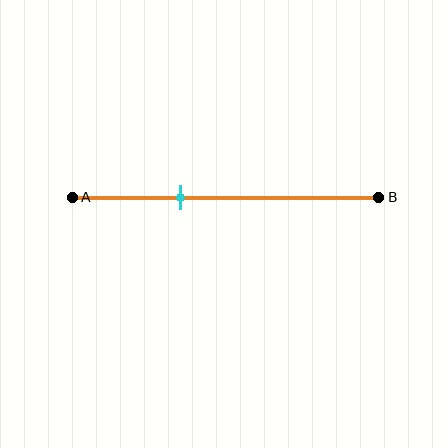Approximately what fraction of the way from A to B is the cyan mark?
The cyan mark is approximately 35% of the way from A to B.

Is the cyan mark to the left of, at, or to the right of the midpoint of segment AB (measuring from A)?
The cyan mark is to the left of the midpoint of segment AB.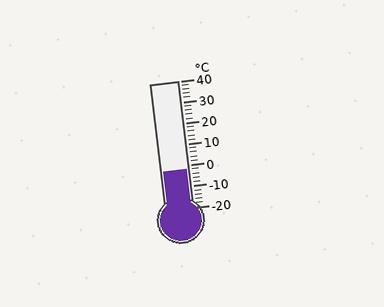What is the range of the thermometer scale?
The thermometer scale ranges from -20°C to 40°C.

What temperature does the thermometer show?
The thermometer shows approximately -2°C.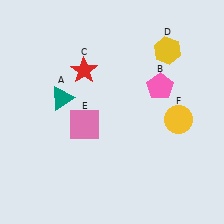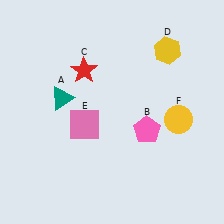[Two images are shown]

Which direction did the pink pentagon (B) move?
The pink pentagon (B) moved down.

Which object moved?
The pink pentagon (B) moved down.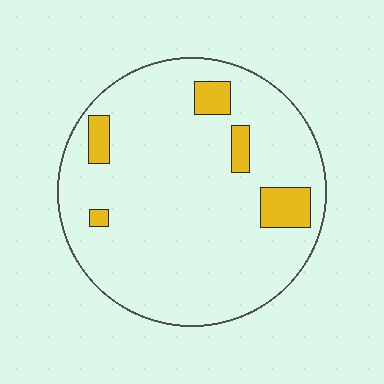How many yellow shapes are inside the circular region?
5.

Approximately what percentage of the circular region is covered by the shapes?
Approximately 10%.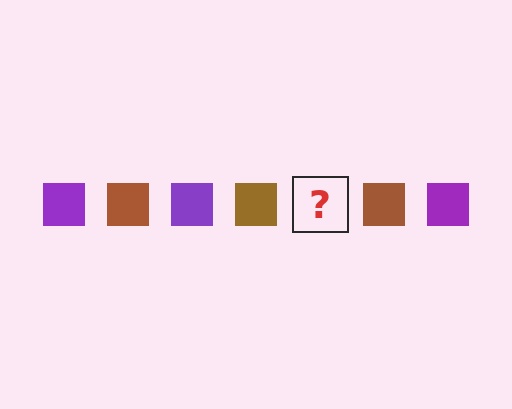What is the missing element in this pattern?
The missing element is a purple square.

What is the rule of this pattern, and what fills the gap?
The rule is that the pattern cycles through purple, brown squares. The gap should be filled with a purple square.